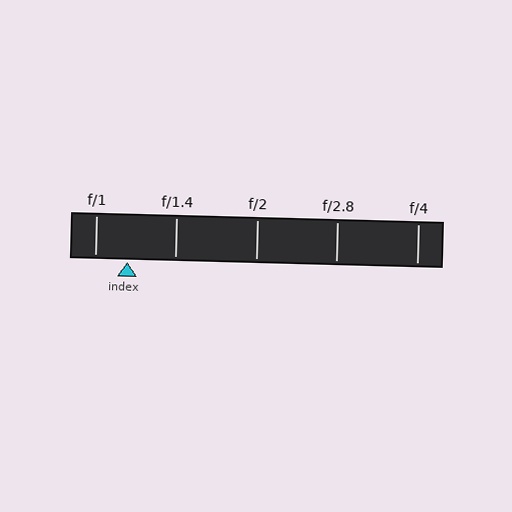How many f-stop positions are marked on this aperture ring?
There are 5 f-stop positions marked.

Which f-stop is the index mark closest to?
The index mark is closest to f/1.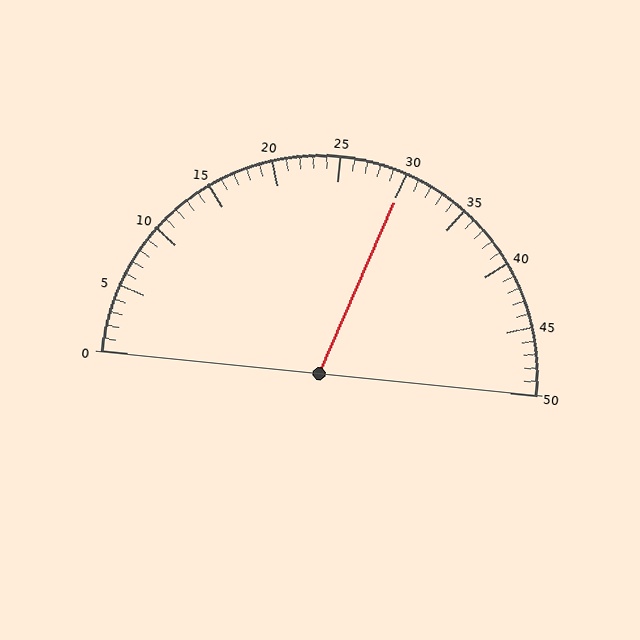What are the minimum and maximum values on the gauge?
The gauge ranges from 0 to 50.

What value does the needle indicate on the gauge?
The needle indicates approximately 30.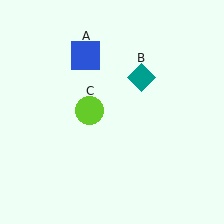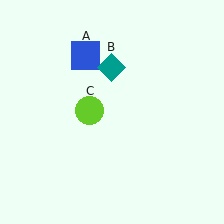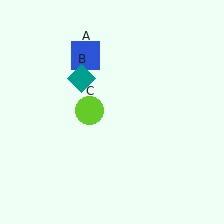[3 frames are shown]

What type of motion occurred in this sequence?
The teal diamond (object B) rotated counterclockwise around the center of the scene.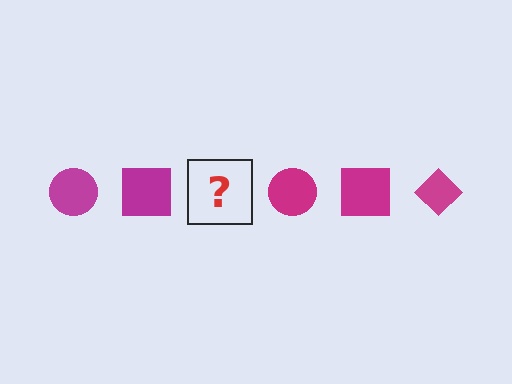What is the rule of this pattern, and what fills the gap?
The rule is that the pattern cycles through circle, square, diamond shapes in magenta. The gap should be filled with a magenta diamond.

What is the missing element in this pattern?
The missing element is a magenta diamond.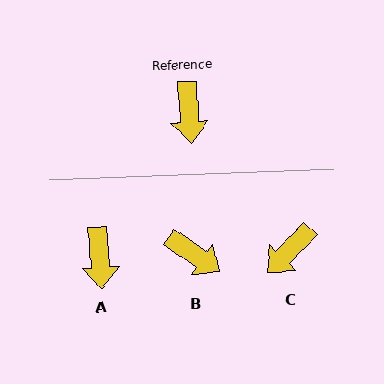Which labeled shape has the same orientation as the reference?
A.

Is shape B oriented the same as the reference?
No, it is off by about 52 degrees.